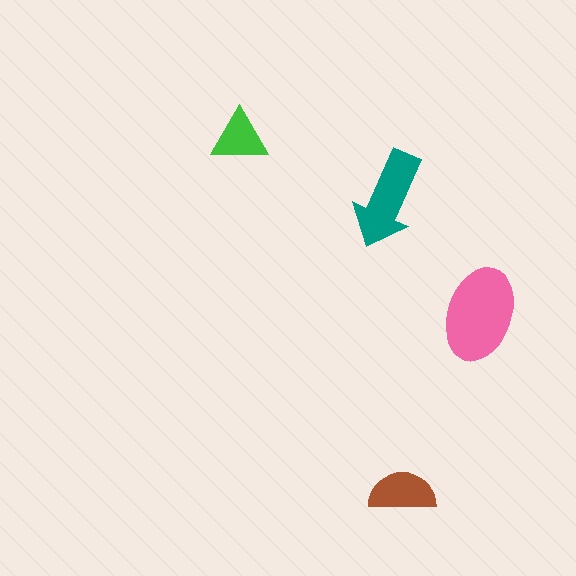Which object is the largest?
The pink ellipse.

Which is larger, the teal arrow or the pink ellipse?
The pink ellipse.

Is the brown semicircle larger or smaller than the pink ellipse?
Smaller.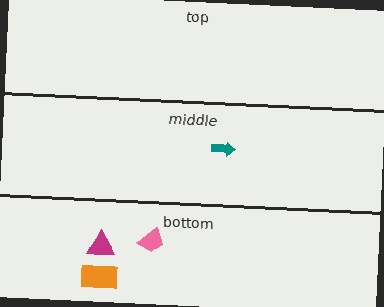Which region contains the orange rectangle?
The bottom region.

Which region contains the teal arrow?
The middle region.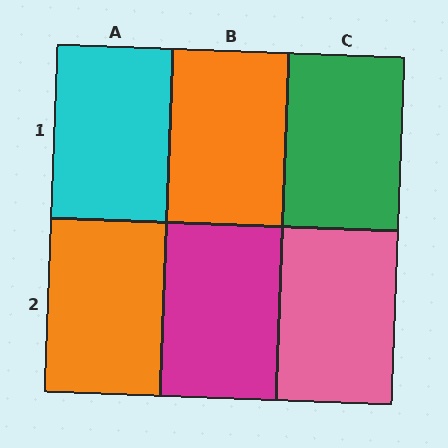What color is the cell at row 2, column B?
Magenta.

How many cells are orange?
2 cells are orange.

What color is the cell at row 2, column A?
Orange.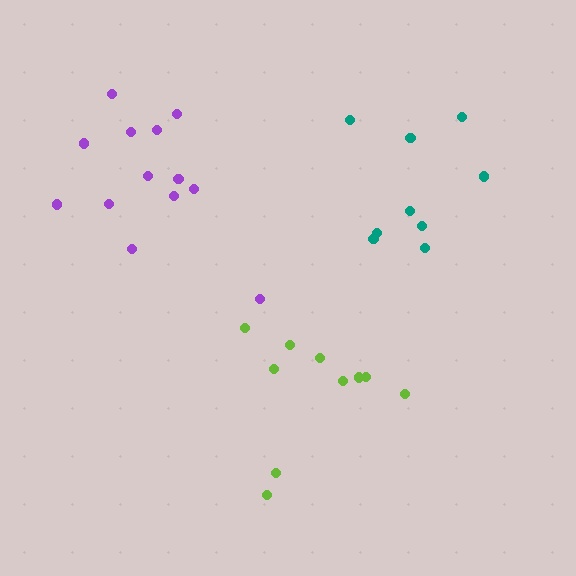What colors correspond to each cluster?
The clusters are colored: purple, lime, teal.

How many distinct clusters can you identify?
There are 3 distinct clusters.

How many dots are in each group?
Group 1: 13 dots, Group 2: 10 dots, Group 3: 9 dots (32 total).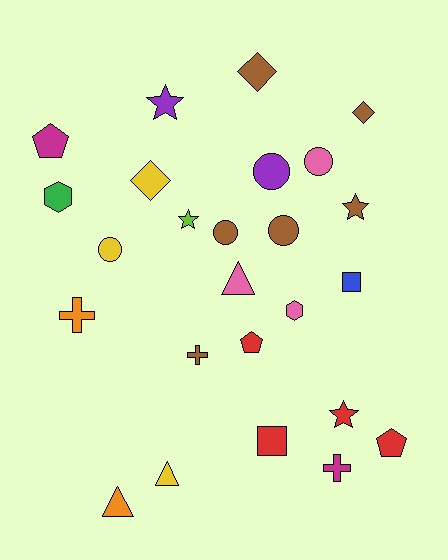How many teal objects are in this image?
There are no teal objects.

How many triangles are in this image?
There are 3 triangles.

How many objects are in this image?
There are 25 objects.